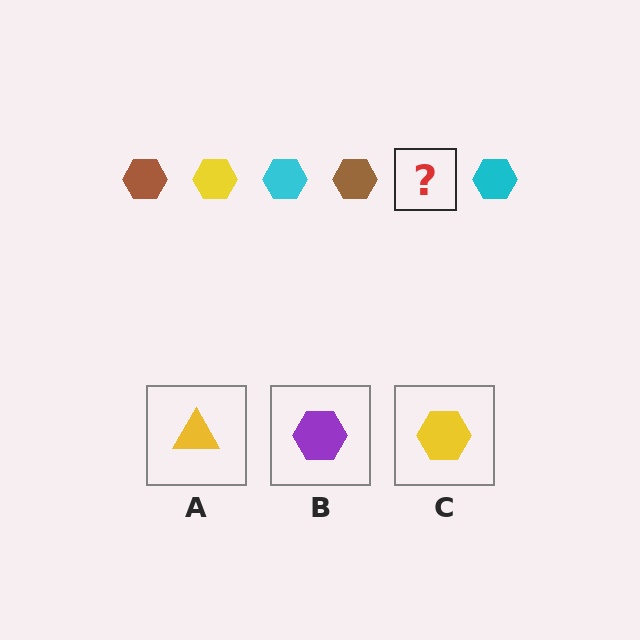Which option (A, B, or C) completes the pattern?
C.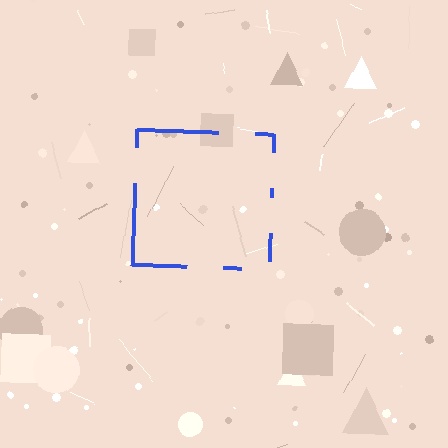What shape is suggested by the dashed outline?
The dashed outline suggests a square.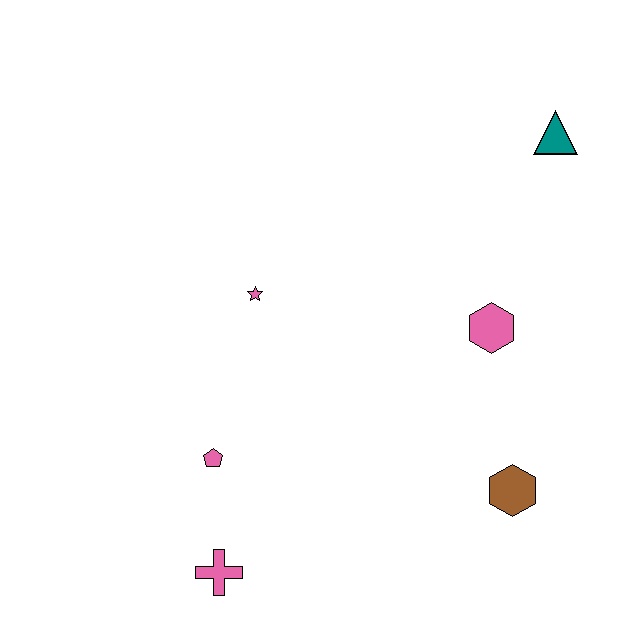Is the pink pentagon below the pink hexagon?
Yes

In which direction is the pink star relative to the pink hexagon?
The pink star is to the left of the pink hexagon.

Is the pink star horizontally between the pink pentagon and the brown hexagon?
Yes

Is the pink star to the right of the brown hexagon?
No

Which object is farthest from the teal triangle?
The pink cross is farthest from the teal triangle.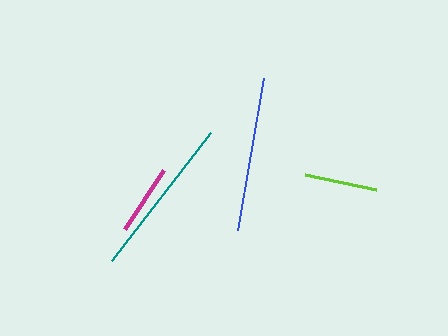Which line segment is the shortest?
The magenta line is the shortest at approximately 71 pixels.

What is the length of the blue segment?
The blue segment is approximately 154 pixels long.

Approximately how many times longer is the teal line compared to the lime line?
The teal line is approximately 2.2 times the length of the lime line.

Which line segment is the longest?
The teal line is the longest at approximately 162 pixels.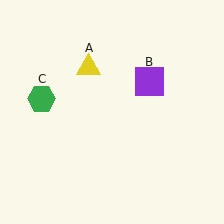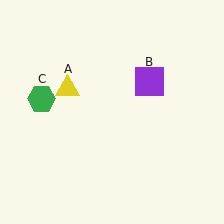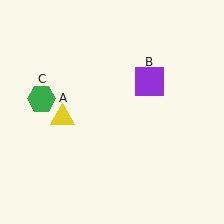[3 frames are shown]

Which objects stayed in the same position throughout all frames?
Purple square (object B) and green hexagon (object C) remained stationary.